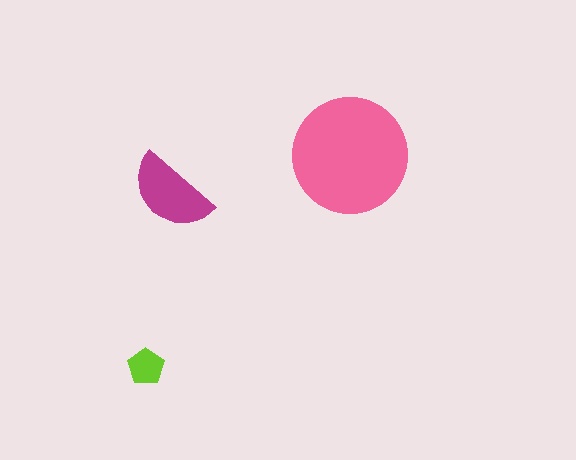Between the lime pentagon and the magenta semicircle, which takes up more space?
The magenta semicircle.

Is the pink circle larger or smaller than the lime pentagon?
Larger.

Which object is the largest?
The pink circle.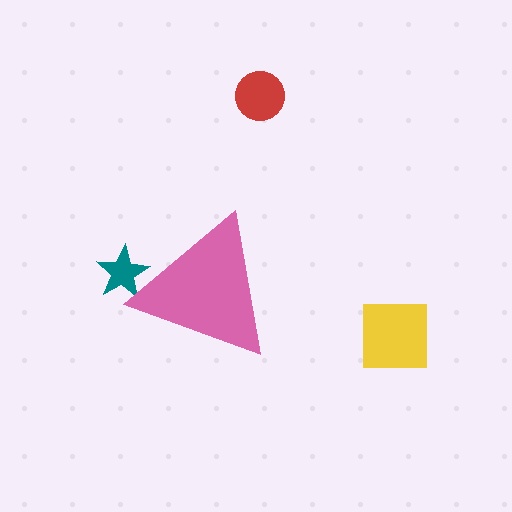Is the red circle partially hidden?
No, the red circle is fully visible.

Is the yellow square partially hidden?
No, the yellow square is fully visible.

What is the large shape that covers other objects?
A pink triangle.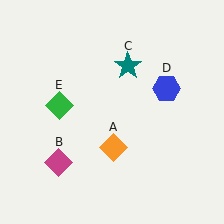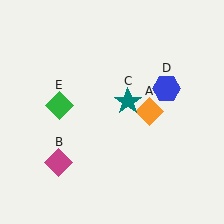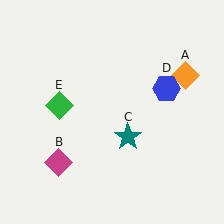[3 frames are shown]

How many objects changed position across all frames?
2 objects changed position: orange diamond (object A), teal star (object C).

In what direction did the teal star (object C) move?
The teal star (object C) moved down.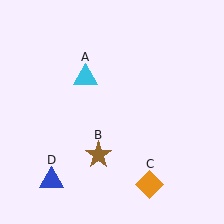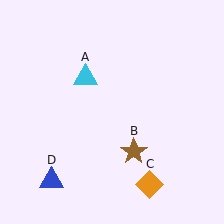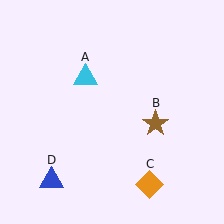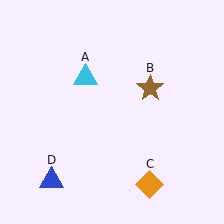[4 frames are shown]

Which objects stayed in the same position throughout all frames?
Cyan triangle (object A) and orange diamond (object C) and blue triangle (object D) remained stationary.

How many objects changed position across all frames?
1 object changed position: brown star (object B).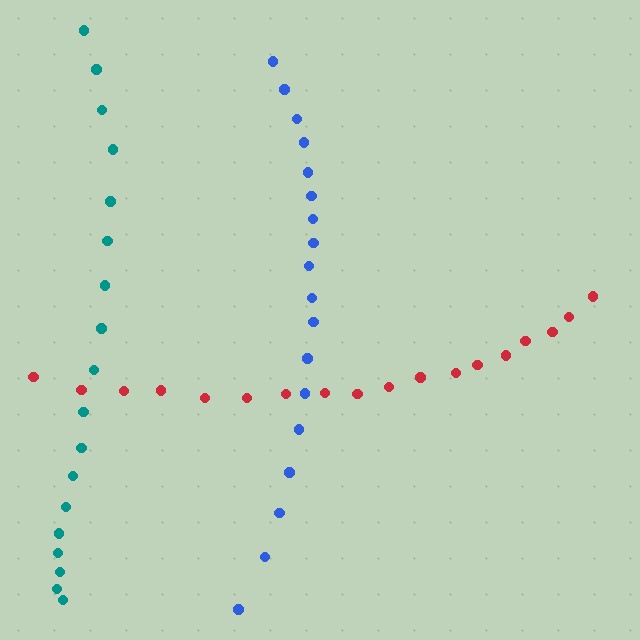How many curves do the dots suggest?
There are 3 distinct paths.